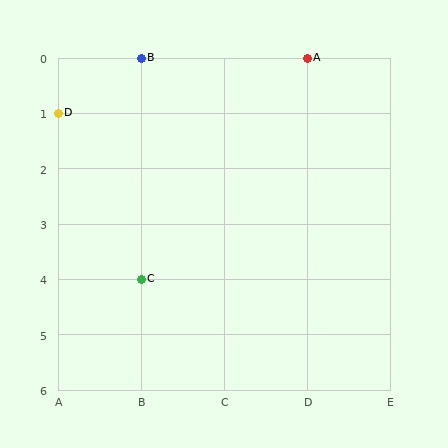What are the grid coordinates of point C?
Point C is at grid coordinates (B, 4).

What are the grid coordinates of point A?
Point A is at grid coordinates (D, 0).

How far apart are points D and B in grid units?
Points D and B are 1 column and 1 row apart (about 1.4 grid units diagonally).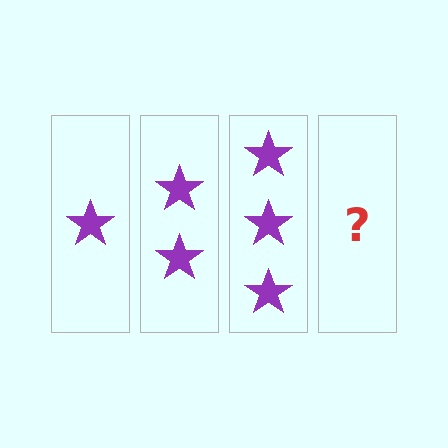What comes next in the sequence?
The next element should be 4 stars.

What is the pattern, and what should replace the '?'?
The pattern is that each step adds one more star. The '?' should be 4 stars.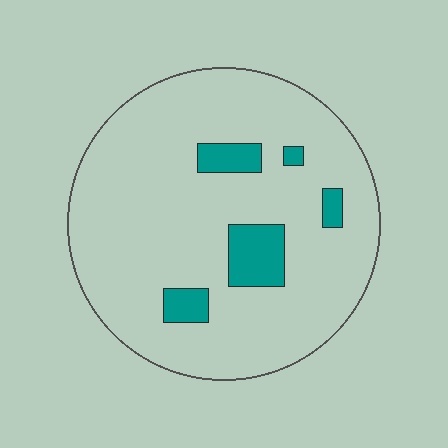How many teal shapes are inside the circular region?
5.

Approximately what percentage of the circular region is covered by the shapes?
Approximately 10%.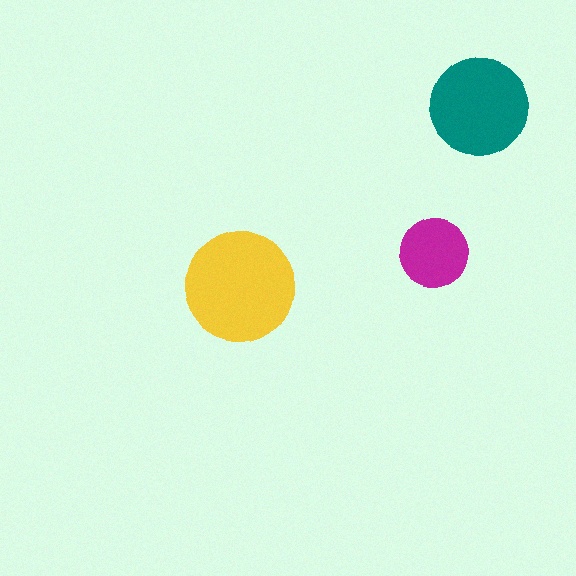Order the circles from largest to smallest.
the yellow one, the teal one, the magenta one.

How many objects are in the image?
There are 3 objects in the image.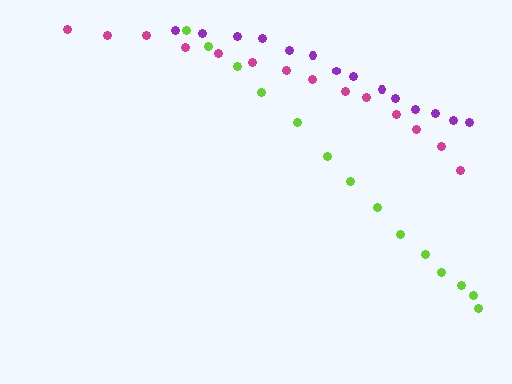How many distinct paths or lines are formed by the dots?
There are 3 distinct paths.